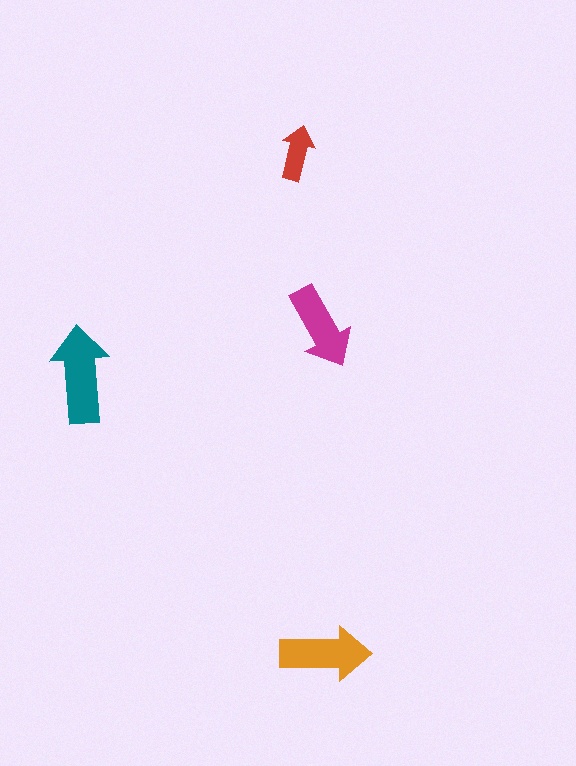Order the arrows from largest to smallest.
the teal one, the orange one, the magenta one, the red one.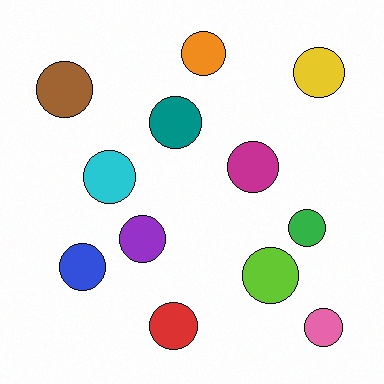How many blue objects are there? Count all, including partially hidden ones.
There is 1 blue object.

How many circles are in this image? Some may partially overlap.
There are 12 circles.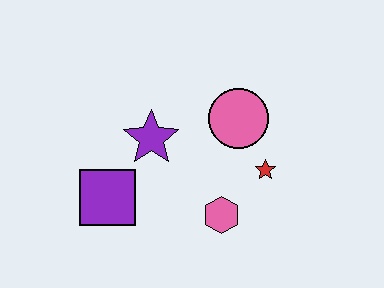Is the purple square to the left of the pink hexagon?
Yes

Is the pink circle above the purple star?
Yes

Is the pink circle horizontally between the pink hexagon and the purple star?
No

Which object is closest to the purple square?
The purple star is closest to the purple square.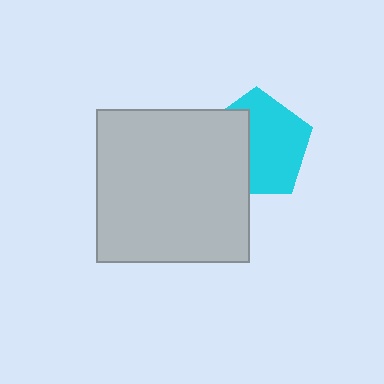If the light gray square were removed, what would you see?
You would see the complete cyan pentagon.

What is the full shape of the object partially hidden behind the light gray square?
The partially hidden object is a cyan pentagon.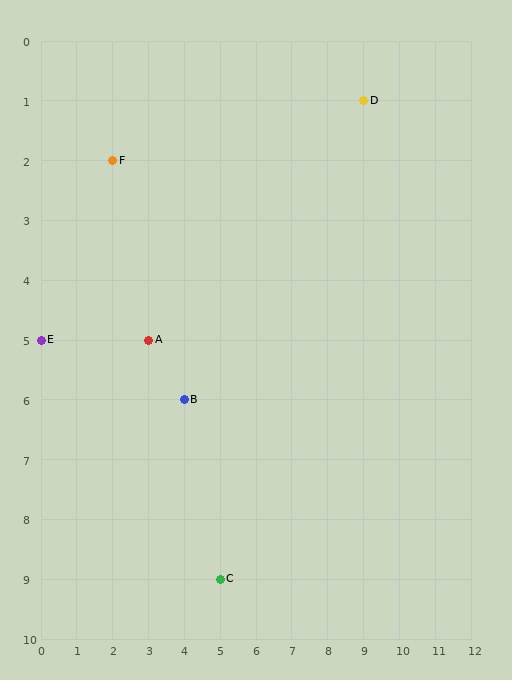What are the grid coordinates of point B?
Point B is at grid coordinates (4, 6).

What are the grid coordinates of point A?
Point A is at grid coordinates (3, 5).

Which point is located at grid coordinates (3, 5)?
Point A is at (3, 5).